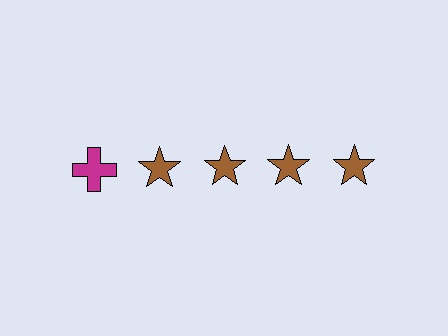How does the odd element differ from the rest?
It differs in both color (magenta instead of brown) and shape (cross instead of star).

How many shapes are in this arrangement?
There are 5 shapes arranged in a grid pattern.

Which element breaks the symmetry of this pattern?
The magenta cross in the top row, leftmost column breaks the symmetry. All other shapes are brown stars.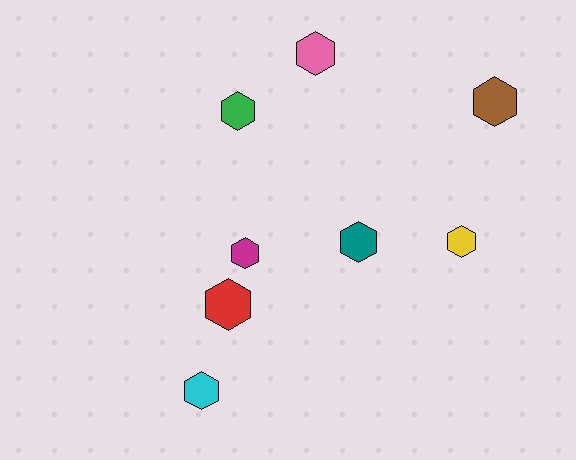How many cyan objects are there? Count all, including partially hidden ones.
There is 1 cyan object.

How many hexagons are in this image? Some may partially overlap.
There are 8 hexagons.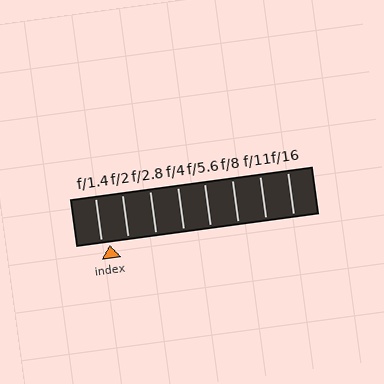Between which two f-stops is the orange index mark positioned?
The index mark is between f/1.4 and f/2.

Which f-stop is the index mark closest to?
The index mark is closest to f/1.4.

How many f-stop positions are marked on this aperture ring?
There are 8 f-stop positions marked.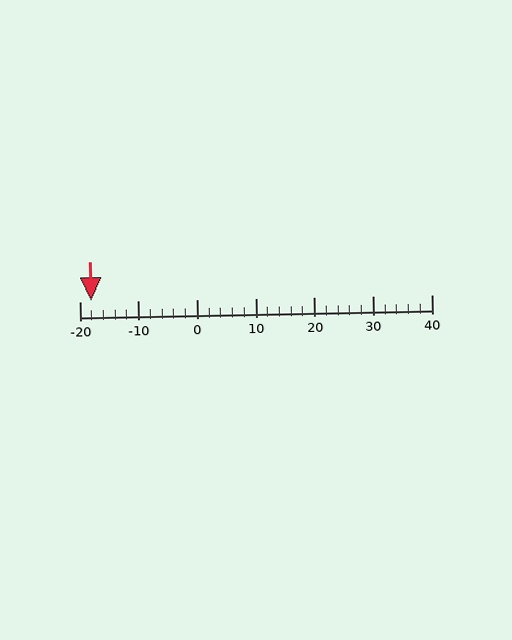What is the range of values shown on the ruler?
The ruler shows values from -20 to 40.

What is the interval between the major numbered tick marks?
The major tick marks are spaced 10 units apart.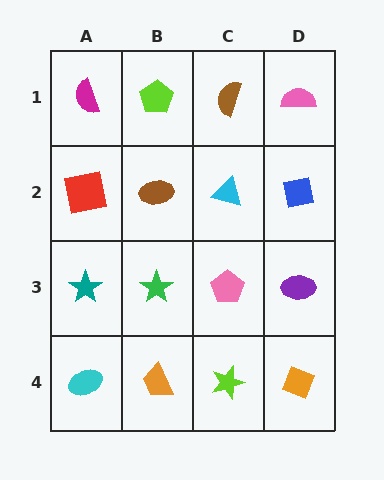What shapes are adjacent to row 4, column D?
A purple ellipse (row 3, column D), a lime star (row 4, column C).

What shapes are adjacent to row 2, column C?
A brown semicircle (row 1, column C), a pink pentagon (row 3, column C), a brown ellipse (row 2, column B), a blue square (row 2, column D).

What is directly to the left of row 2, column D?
A cyan triangle.